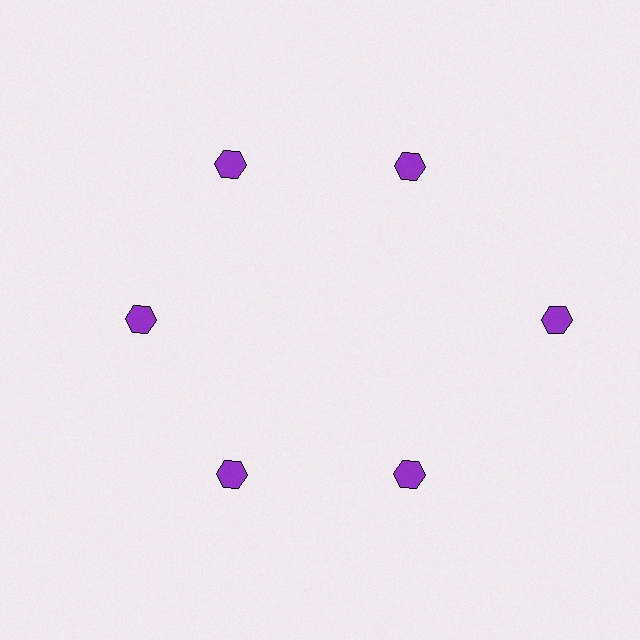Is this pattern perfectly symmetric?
No. The 6 purple hexagons are arranged in a ring, but one element near the 3 o'clock position is pushed outward from the center, breaking the 6-fold rotational symmetry.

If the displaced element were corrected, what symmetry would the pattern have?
It would have 6-fold rotational symmetry — the pattern would map onto itself every 60 degrees.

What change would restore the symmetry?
The symmetry would be restored by moving it inward, back onto the ring so that all 6 hexagons sit at equal angles and equal distance from the center.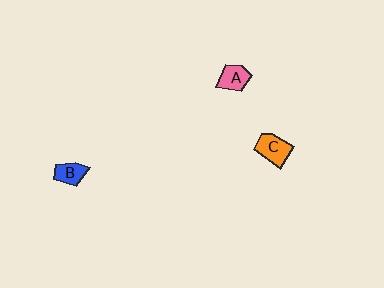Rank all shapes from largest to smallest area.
From largest to smallest: C (orange), A (pink), B (blue).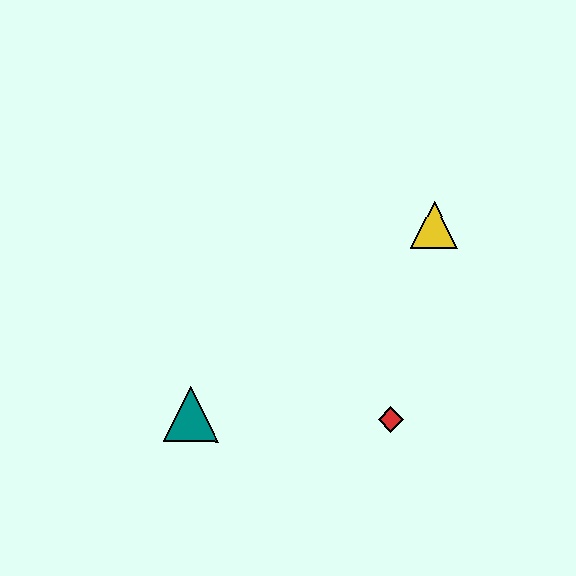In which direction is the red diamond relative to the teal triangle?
The red diamond is to the right of the teal triangle.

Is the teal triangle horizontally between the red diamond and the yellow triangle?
No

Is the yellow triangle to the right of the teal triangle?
Yes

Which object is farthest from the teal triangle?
The yellow triangle is farthest from the teal triangle.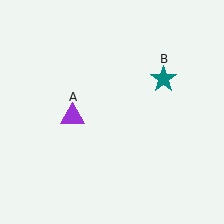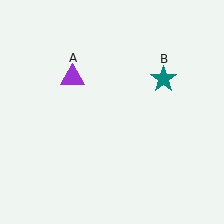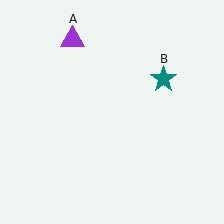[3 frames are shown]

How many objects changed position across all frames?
1 object changed position: purple triangle (object A).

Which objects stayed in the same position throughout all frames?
Teal star (object B) remained stationary.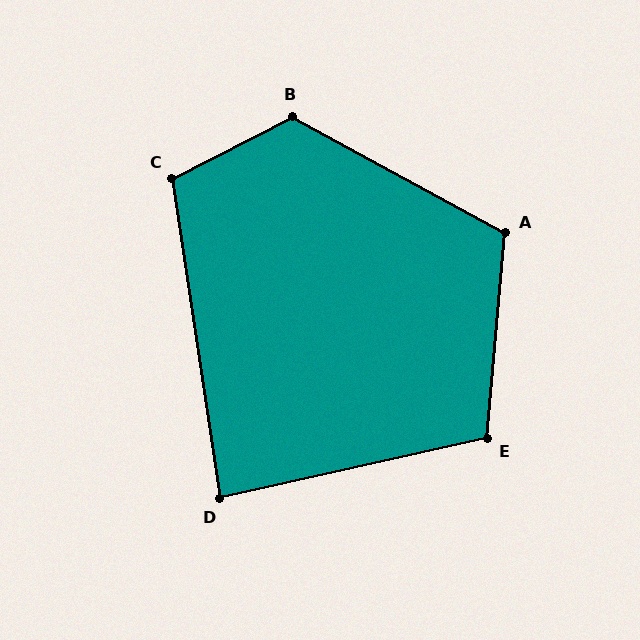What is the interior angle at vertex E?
Approximately 108 degrees (obtuse).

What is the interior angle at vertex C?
Approximately 108 degrees (obtuse).